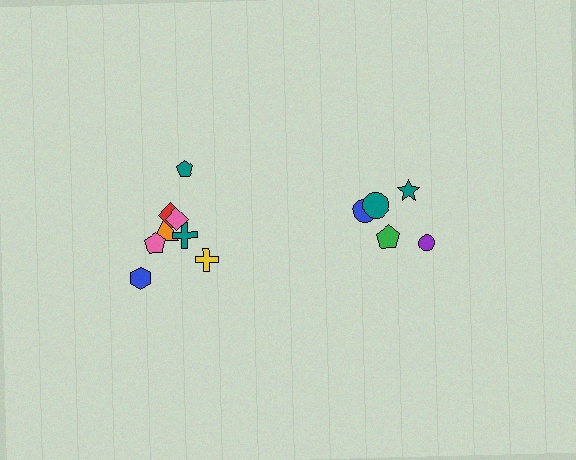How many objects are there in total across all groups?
There are 13 objects.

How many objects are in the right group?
There are 5 objects.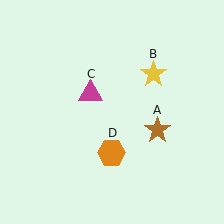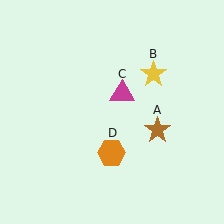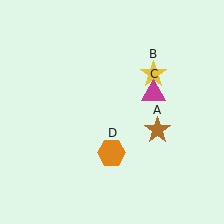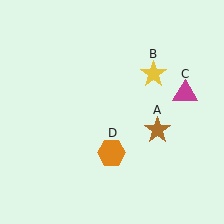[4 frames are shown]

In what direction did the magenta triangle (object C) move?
The magenta triangle (object C) moved right.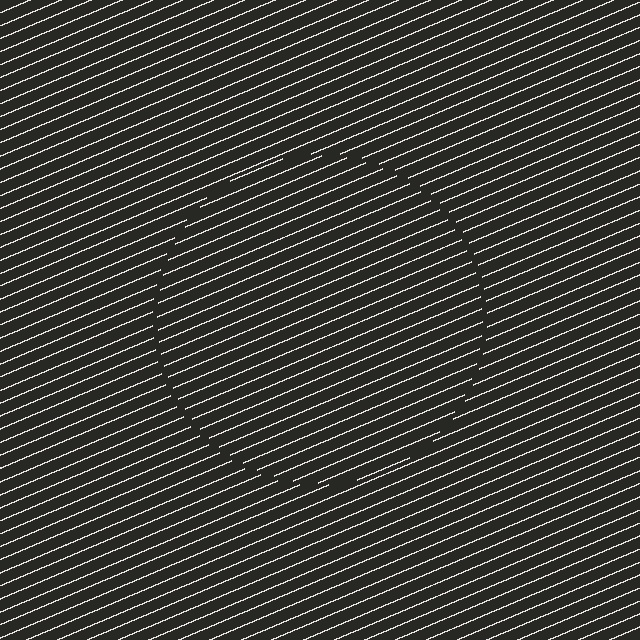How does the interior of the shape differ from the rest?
The interior of the shape contains the same grating, shifted by half a period — the contour is defined by the phase discontinuity where line-ends from the inner and outer gratings abut.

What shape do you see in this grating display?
An illusory circle. The interior of the shape contains the same grating, shifted by half a period — the contour is defined by the phase discontinuity where line-ends from the inner and outer gratings abut.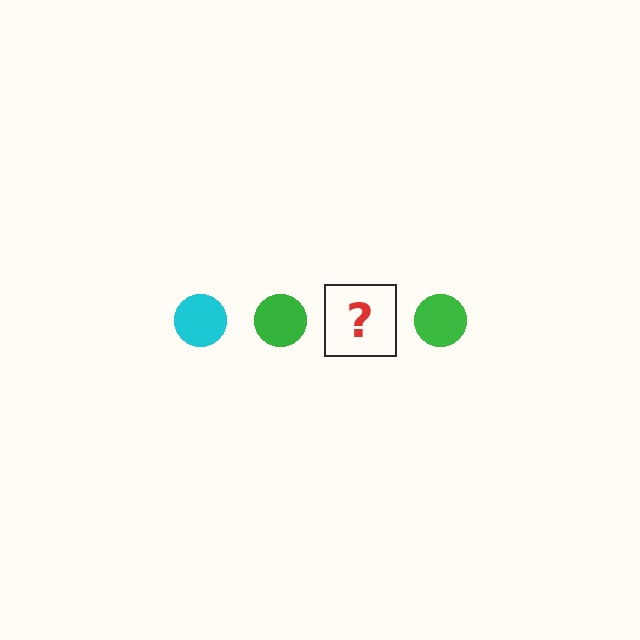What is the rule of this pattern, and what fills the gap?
The rule is that the pattern cycles through cyan, green circles. The gap should be filled with a cyan circle.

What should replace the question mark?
The question mark should be replaced with a cyan circle.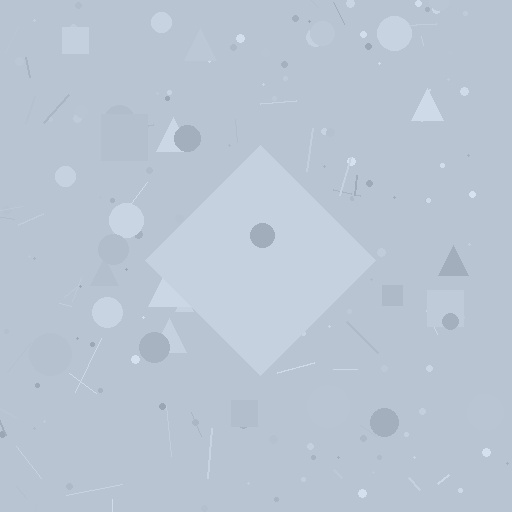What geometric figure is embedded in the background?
A diamond is embedded in the background.